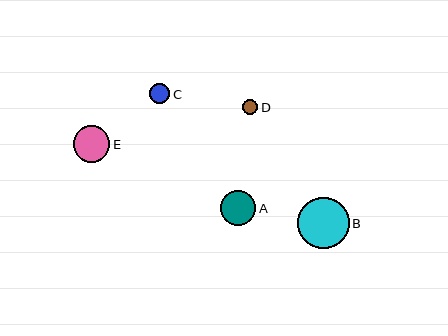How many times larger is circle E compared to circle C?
Circle E is approximately 1.9 times the size of circle C.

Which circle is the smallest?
Circle D is the smallest with a size of approximately 15 pixels.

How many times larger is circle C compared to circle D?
Circle C is approximately 1.3 times the size of circle D.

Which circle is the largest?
Circle B is the largest with a size of approximately 52 pixels.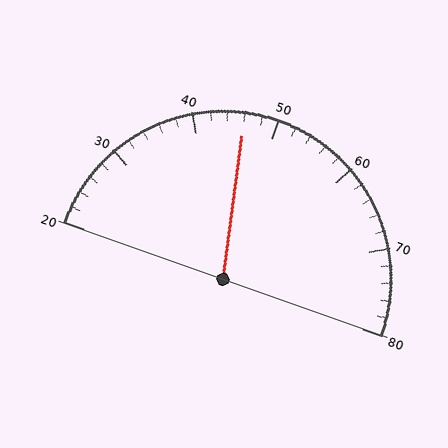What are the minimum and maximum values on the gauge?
The gauge ranges from 20 to 80.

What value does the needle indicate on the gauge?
The needle indicates approximately 46.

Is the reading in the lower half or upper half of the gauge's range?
The reading is in the lower half of the range (20 to 80).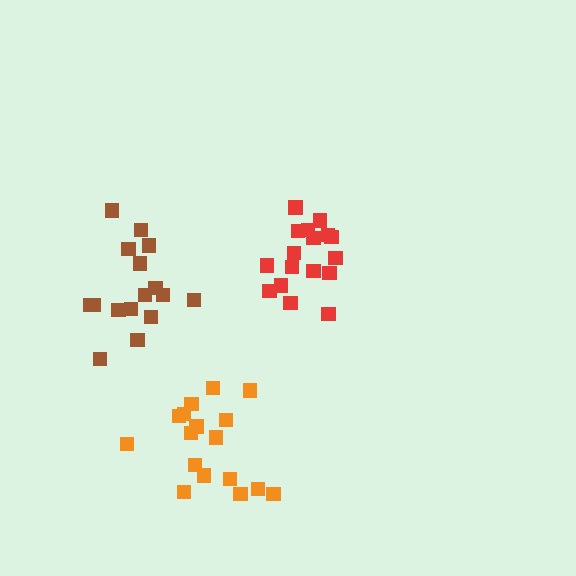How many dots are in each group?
Group 1: 17 dots, Group 2: 17 dots, Group 3: 16 dots (50 total).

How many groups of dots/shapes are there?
There are 3 groups.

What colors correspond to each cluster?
The clusters are colored: orange, red, brown.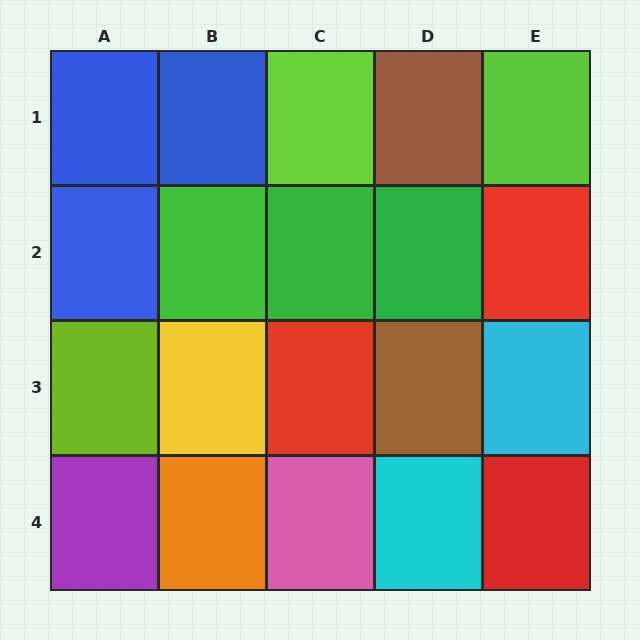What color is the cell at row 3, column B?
Yellow.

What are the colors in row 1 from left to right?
Blue, blue, lime, brown, lime.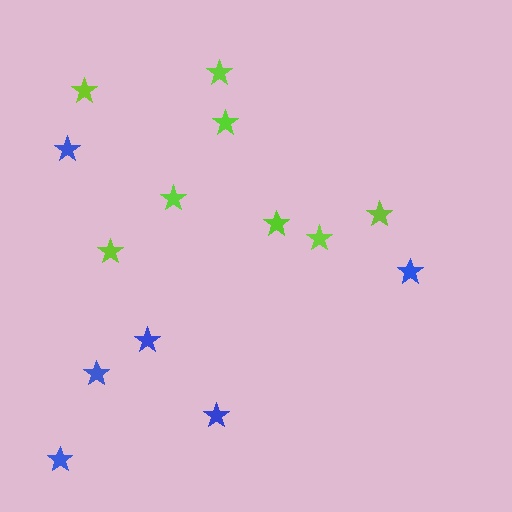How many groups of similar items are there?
There are 2 groups: one group of blue stars (6) and one group of lime stars (8).